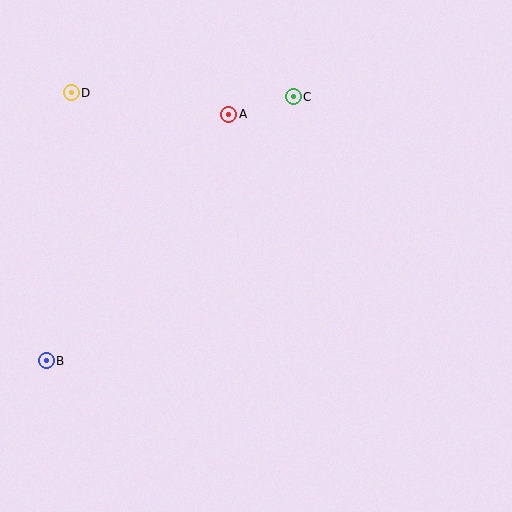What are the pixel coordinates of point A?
Point A is at (229, 114).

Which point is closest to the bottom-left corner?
Point B is closest to the bottom-left corner.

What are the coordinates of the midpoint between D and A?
The midpoint between D and A is at (150, 103).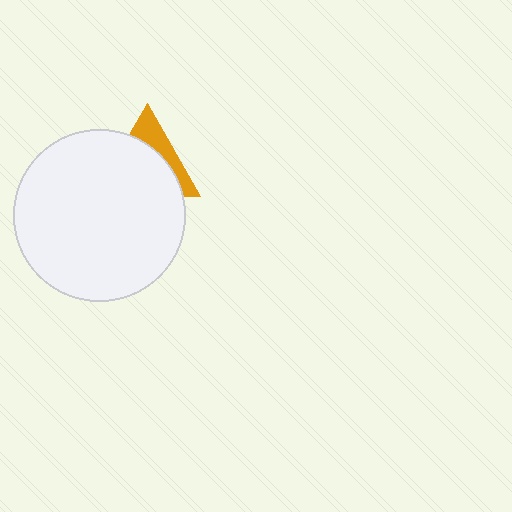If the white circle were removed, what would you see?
You would see the complete orange triangle.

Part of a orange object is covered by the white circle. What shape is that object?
It is a triangle.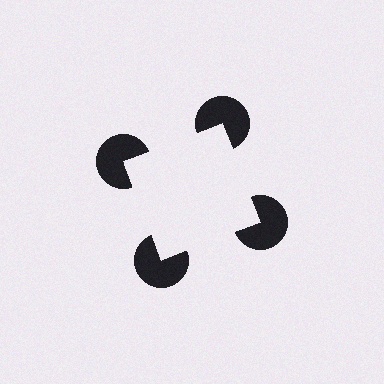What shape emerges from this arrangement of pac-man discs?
An illusory square — its edges are inferred from the aligned wedge cuts in the pac-man discs, not physically drawn.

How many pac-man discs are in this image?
There are 4 — one at each vertex of the illusory square.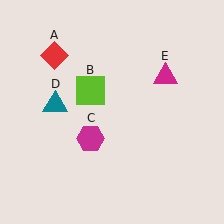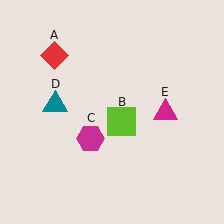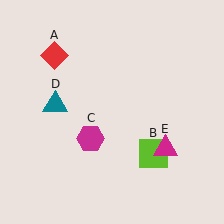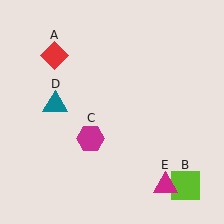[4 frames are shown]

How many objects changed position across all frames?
2 objects changed position: lime square (object B), magenta triangle (object E).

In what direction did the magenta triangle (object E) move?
The magenta triangle (object E) moved down.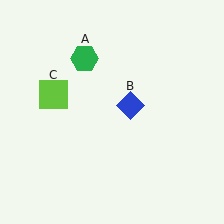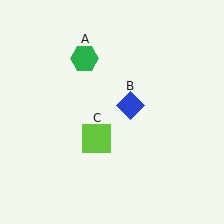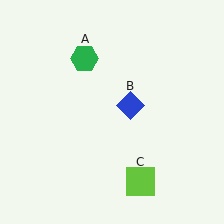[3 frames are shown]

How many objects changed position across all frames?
1 object changed position: lime square (object C).